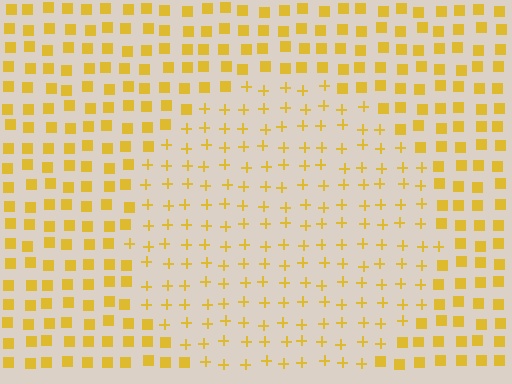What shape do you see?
I see a circle.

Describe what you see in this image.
The image is filled with small yellow elements arranged in a uniform grid. A circle-shaped region contains plus signs, while the surrounding area contains squares. The boundary is defined purely by the change in element shape.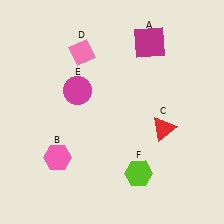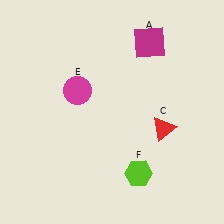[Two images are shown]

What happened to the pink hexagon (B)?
The pink hexagon (B) was removed in Image 2. It was in the bottom-left area of Image 1.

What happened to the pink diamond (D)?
The pink diamond (D) was removed in Image 2. It was in the top-left area of Image 1.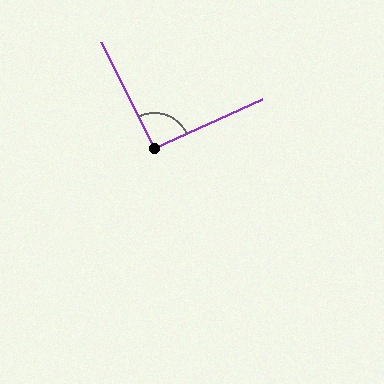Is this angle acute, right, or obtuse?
It is approximately a right angle.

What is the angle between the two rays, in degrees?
Approximately 93 degrees.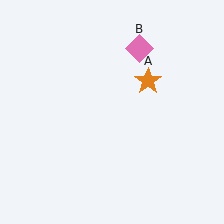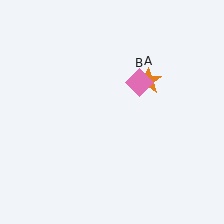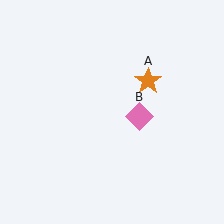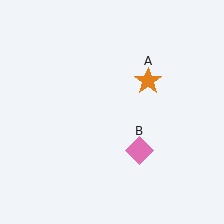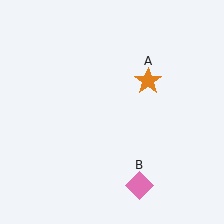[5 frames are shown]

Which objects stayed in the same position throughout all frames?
Orange star (object A) remained stationary.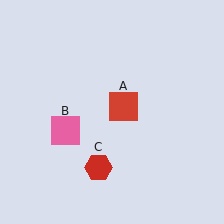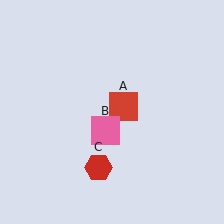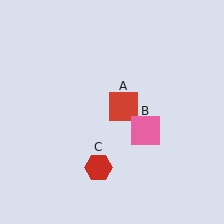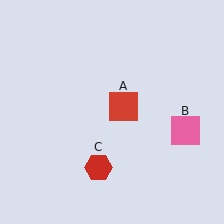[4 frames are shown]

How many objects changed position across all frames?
1 object changed position: pink square (object B).